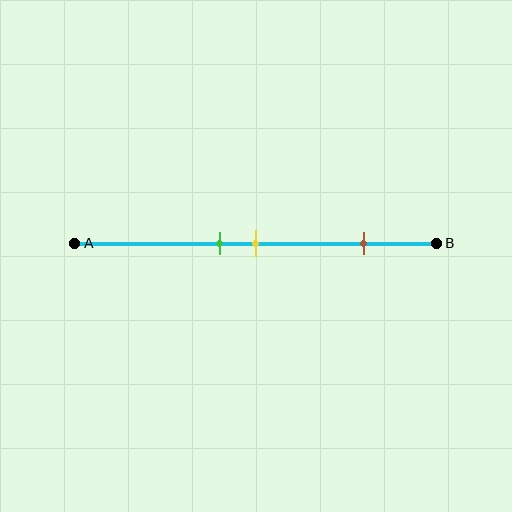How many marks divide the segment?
There are 3 marks dividing the segment.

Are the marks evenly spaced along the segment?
No, the marks are not evenly spaced.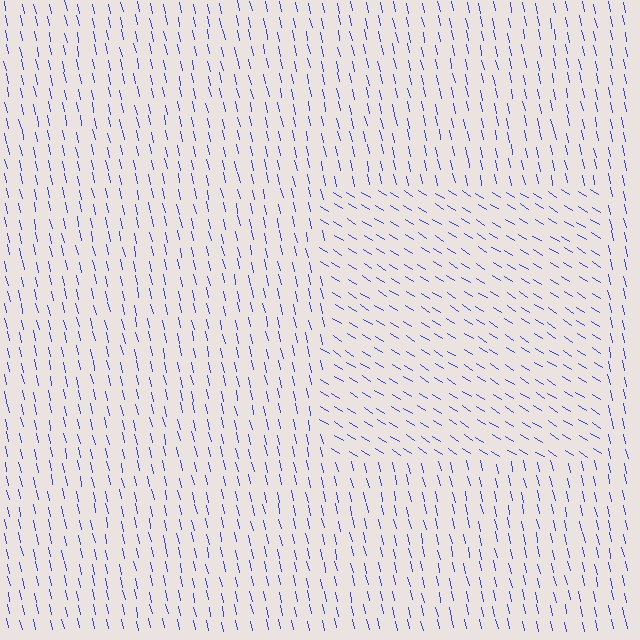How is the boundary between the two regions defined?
The boundary is defined purely by a change in line orientation (approximately 45 degrees difference). All lines are the same color and thickness.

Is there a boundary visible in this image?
Yes, there is a texture boundary formed by a change in line orientation.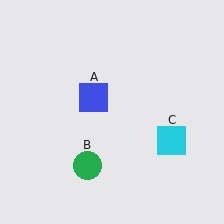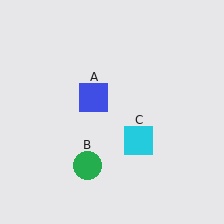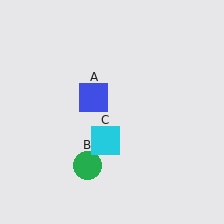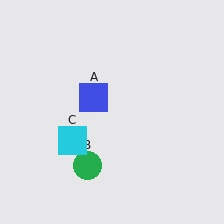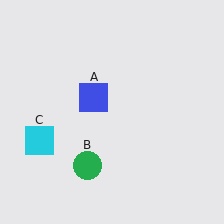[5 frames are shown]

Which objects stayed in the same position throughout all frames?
Blue square (object A) and green circle (object B) remained stationary.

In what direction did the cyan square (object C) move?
The cyan square (object C) moved left.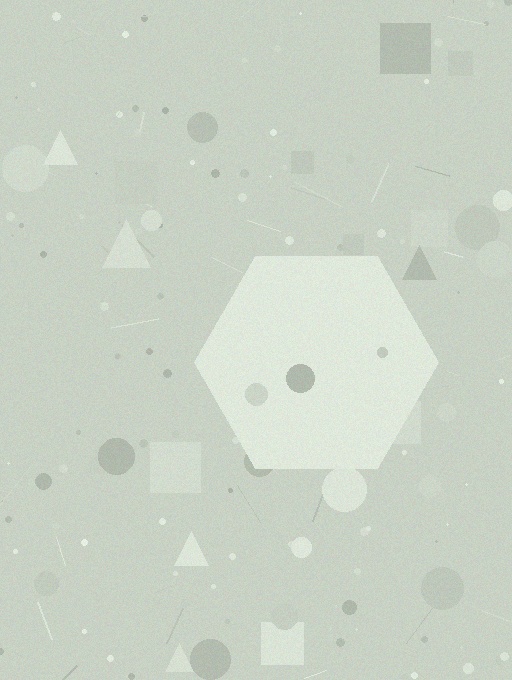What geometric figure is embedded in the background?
A hexagon is embedded in the background.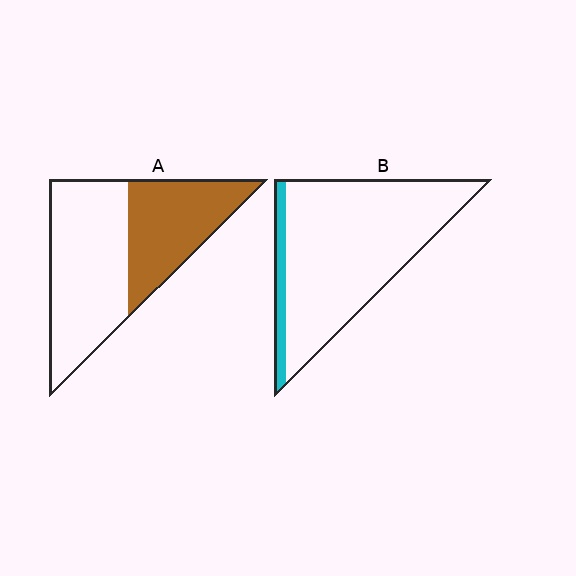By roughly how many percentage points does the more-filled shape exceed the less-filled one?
By roughly 30 percentage points (A over B).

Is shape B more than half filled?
No.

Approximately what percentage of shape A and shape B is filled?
A is approximately 40% and B is approximately 10%.